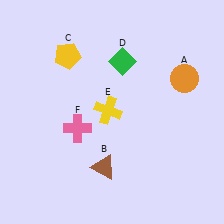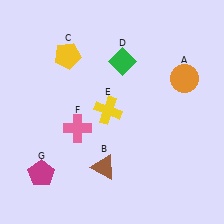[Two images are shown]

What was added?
A magenta pentagon (G) was added in Image 2.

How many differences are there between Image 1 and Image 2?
There is 1 difference between the two images.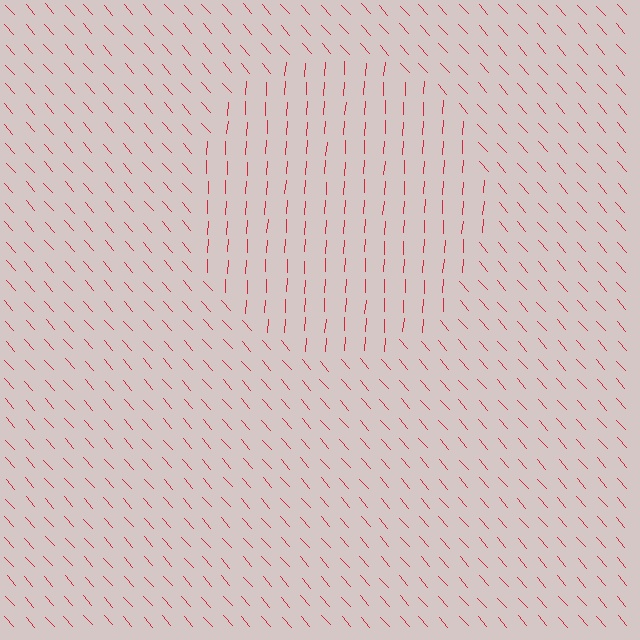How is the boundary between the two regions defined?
The boundary is defined purely by a change in line orientation (approximately 45 degrees difference). All lines are the same color and thickness.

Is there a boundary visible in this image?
Yes, there is a texture boundary formed by a change in line orientation.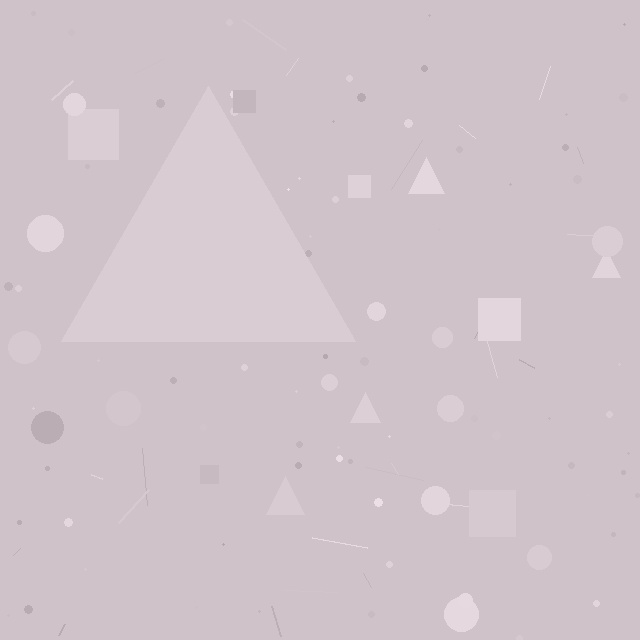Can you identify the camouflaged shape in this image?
The camouflaged shape is a triangle.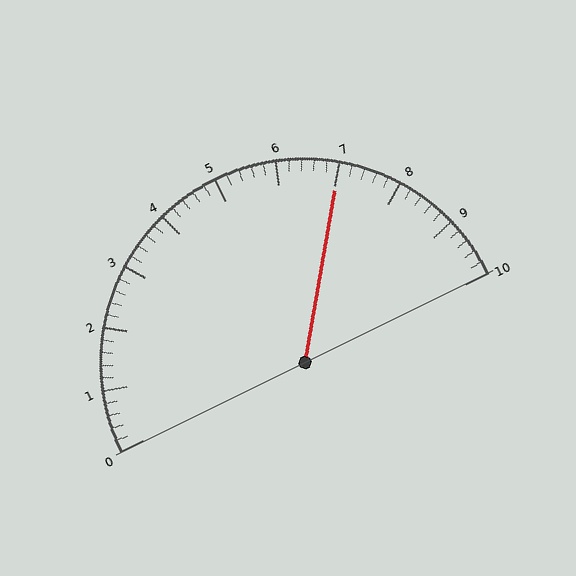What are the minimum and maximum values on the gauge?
The gauge ranges from 0 to 10.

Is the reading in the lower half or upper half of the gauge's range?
The reading is in the upper half of the range (0 to 10).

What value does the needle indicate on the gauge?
The needle indicates approximately 7.0.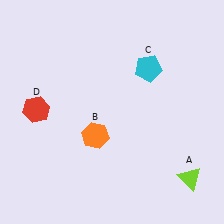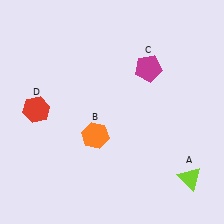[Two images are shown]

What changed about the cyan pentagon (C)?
In Image 1, C is cyan. In Image 2, it changed to magenta.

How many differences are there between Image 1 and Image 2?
There is 1 difference between the two images.